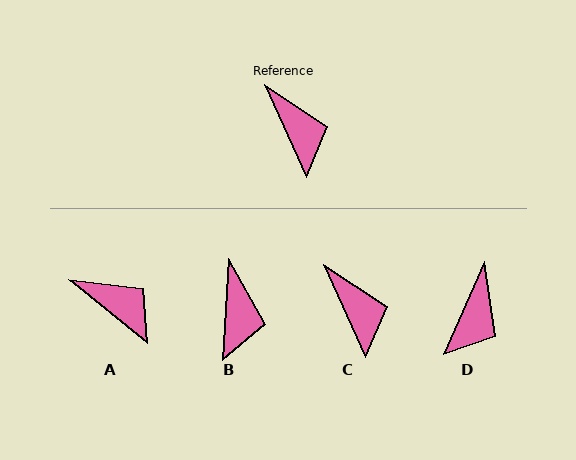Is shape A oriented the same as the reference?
No, it is off by about 27 degrees.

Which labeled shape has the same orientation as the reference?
C.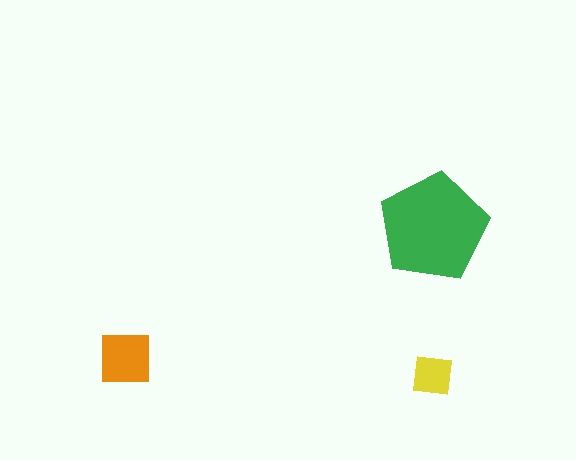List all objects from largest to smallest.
The green pentagon, the orange square, the yellow square.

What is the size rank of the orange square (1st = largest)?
2nd.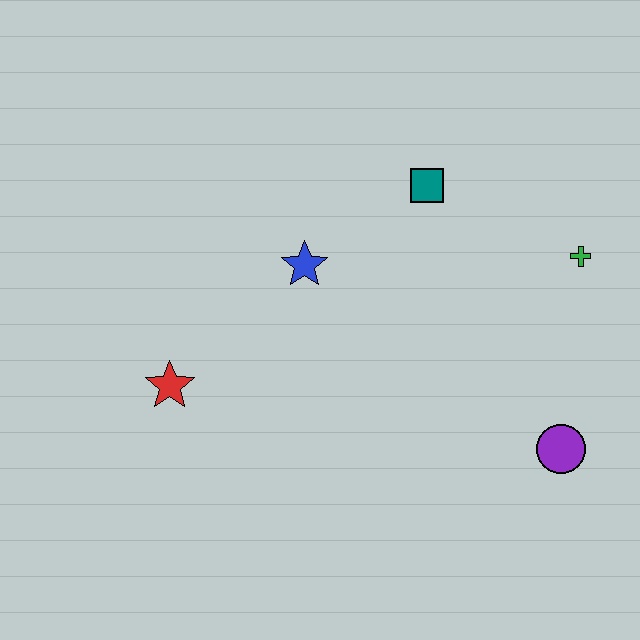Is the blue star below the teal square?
Yes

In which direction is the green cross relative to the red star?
The green cross is to the right of the red star.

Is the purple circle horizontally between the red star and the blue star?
No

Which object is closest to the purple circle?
The green cross is closest to the purple circle.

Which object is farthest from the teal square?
The red star is farthest from the teal square.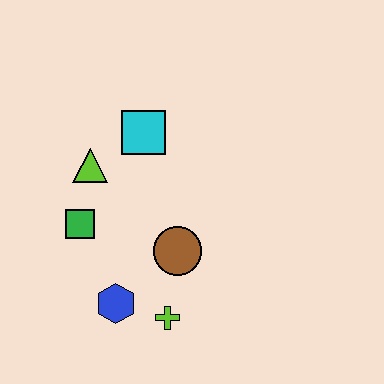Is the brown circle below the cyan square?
Yes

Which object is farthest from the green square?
The lime cross is farthest from the green square.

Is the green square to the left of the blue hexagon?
Yes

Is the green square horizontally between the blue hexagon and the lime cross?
No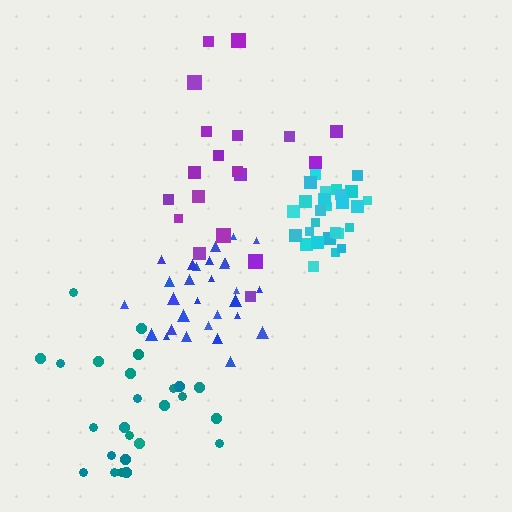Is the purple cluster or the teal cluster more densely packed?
Teal.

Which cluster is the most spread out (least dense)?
Purple.